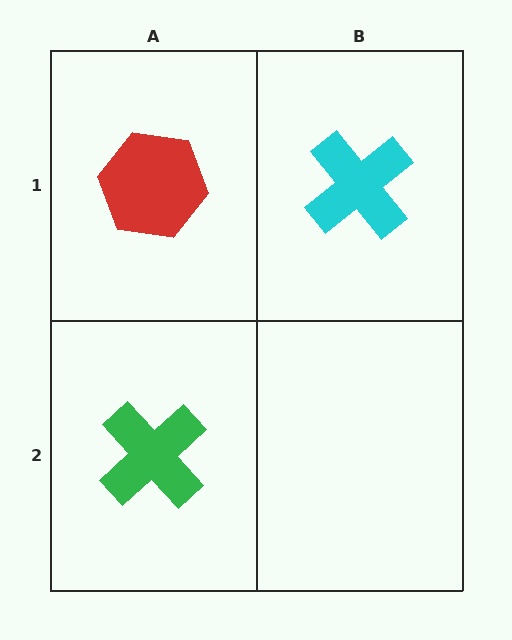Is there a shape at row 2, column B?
No, that cell is empty.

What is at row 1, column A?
A red hexagon.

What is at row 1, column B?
A cyan cross.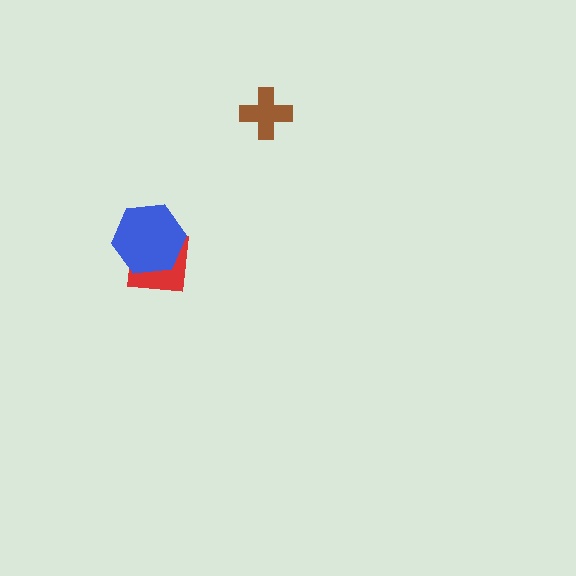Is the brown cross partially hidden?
No, no other shape covers it.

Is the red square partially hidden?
Yes, it is partially covered by another shape.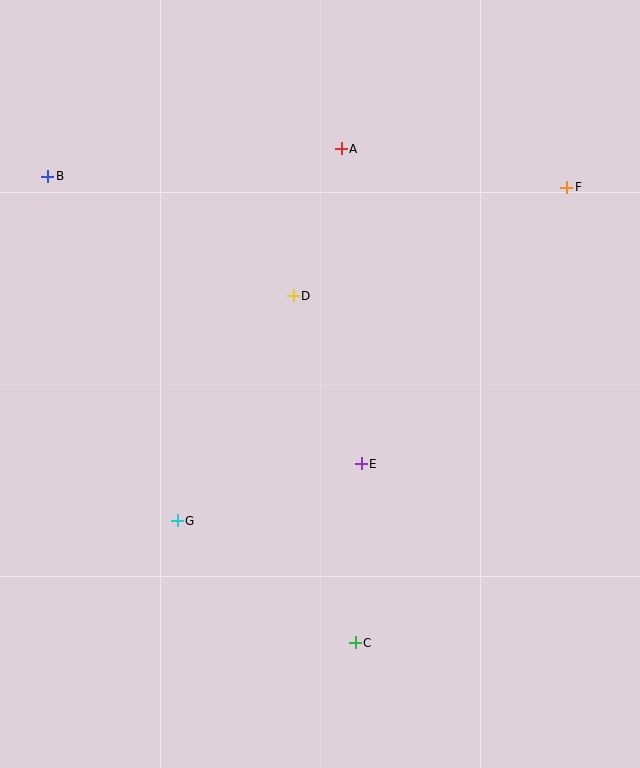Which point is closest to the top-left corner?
Point B is closest to the top-left corner.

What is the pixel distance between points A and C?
The distance between A and C is 494 pixels.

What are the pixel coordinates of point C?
Point C is at (355, 643).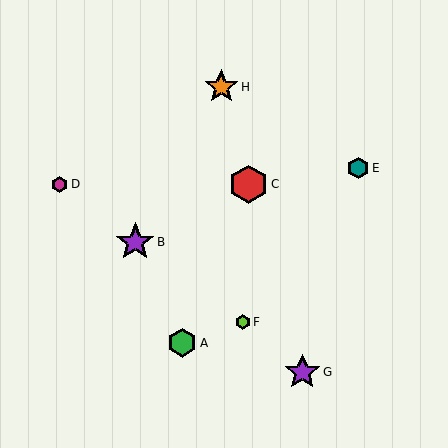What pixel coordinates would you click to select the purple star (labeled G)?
Click at (302, 372) to select the purple star G.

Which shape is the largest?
The red hexagon (labeled C) is the largest.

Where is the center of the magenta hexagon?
The center of the magenta hexagon is at (59, 184).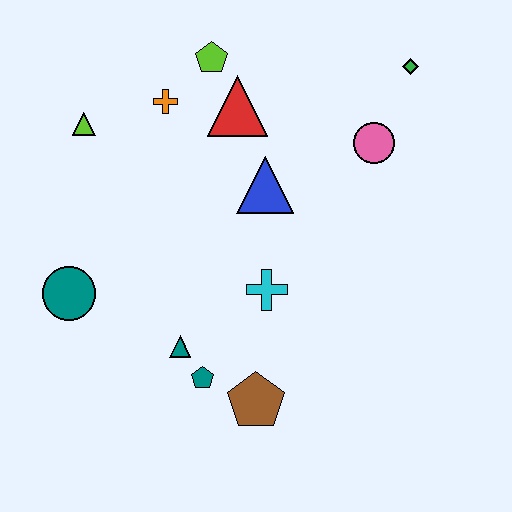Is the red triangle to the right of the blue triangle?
No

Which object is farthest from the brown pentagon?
The green diamond is farthest from the brown pentagon.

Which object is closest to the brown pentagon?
The teal pentagon is closest to the brown pentagon.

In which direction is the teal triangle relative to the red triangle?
The teal triangle is below the red triangle.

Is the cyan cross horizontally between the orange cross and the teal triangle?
No